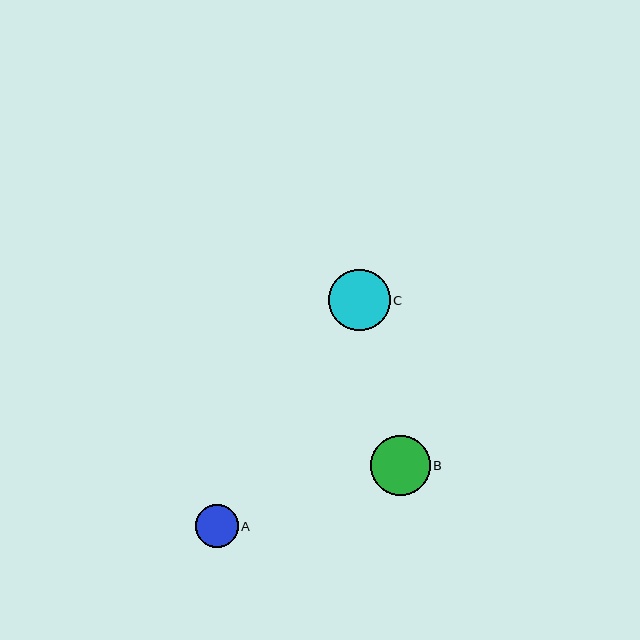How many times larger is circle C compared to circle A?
Circle C is approximately 1.4 times the size of circle A.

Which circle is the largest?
Circle C is the largest with a size of approximately 61 pixels.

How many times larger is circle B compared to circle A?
Circle B is approximately 1.4 times the size of circle A.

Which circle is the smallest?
Circle A is the smallest with a size of approximately 43 pixels.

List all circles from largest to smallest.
From largest to smallest: C, B, A.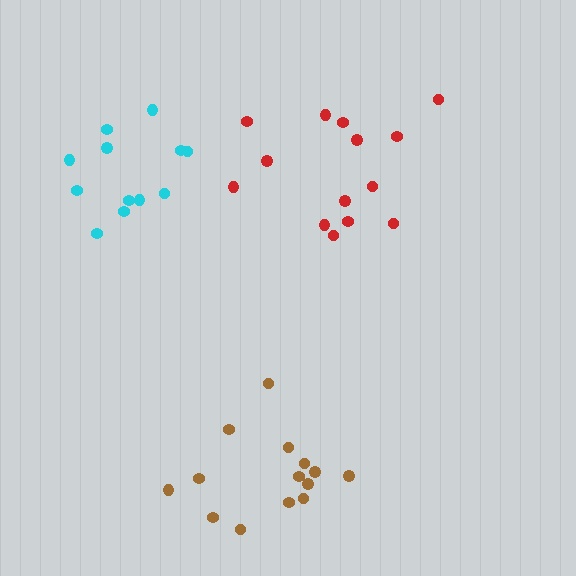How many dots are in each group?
Group 1: 12 dots, Group 2: 14 dots, Group 3: 14 dots (40 total).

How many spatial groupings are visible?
There are 3 spatial groupings.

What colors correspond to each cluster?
The clusters are colored: cyan, red, brown.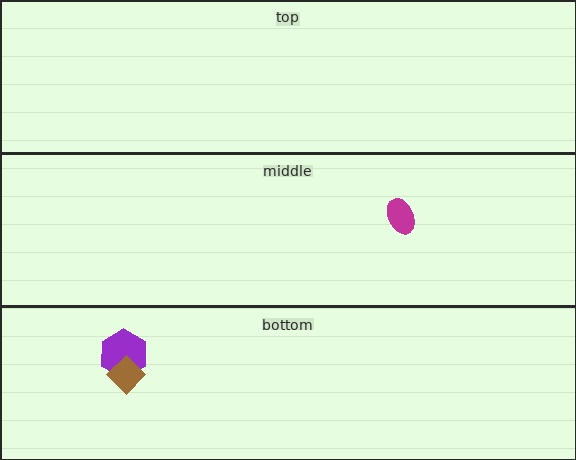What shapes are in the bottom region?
The purple hexagon, the brown diamond.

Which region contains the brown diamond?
The bottom region.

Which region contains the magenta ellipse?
The middle region.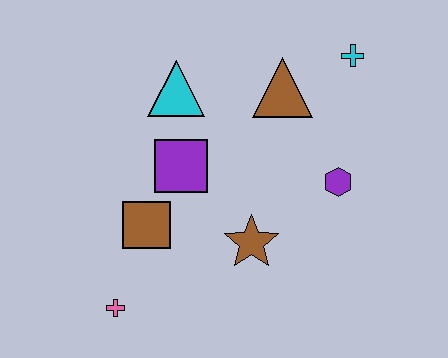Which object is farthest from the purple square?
The cyan cross is farthest from the purple square.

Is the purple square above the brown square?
Yes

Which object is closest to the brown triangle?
The cyan cross is closest to the brown triangle.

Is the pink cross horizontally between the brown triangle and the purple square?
No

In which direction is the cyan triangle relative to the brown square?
The cyan triangle is above the brown square.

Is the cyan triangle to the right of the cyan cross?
No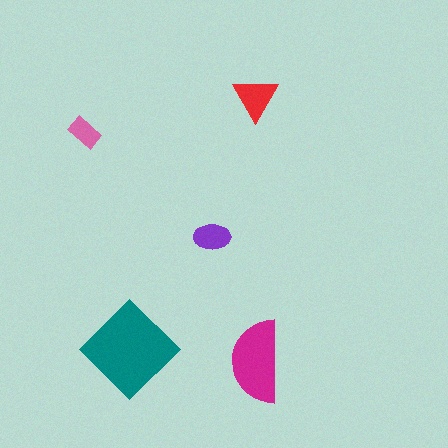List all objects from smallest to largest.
The pink rectangle, the purple ellipse, the red triangle, the magenta semicircle, the teal diamond.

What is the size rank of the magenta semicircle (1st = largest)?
2nd.